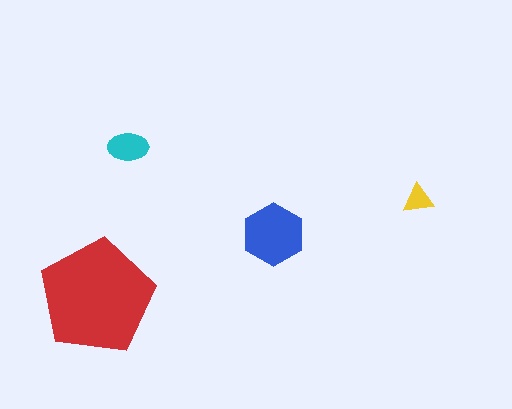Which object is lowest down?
The red pentagon is bottommost.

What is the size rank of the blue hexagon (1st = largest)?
2nd.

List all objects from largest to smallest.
The red pentagon, the blue hexagon, the cyan ellipse, the yellow triangle.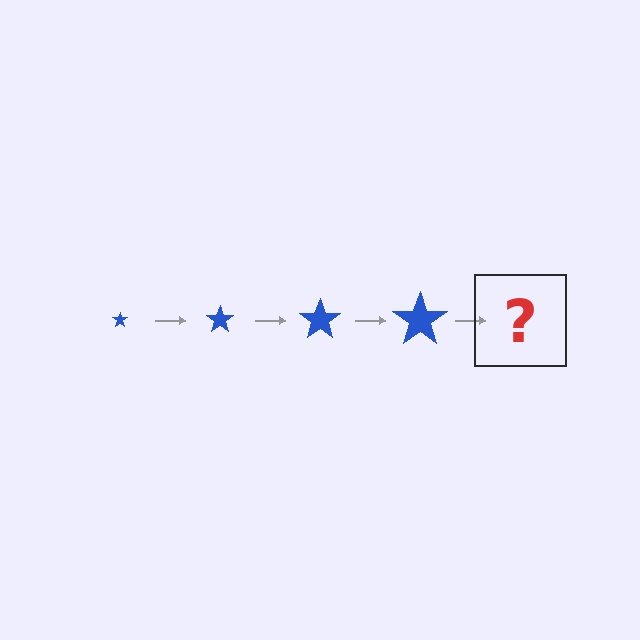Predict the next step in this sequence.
The next step is a blue star, larger than the previous one.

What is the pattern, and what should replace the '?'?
The pattern is that the star gets progressively larger each step. The '?' should be a blue star, larger than the previous one.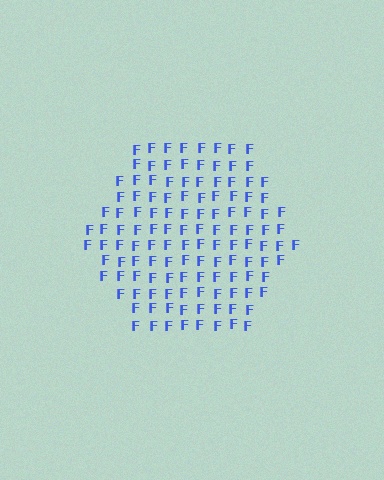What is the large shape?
The large shape is a hexagon.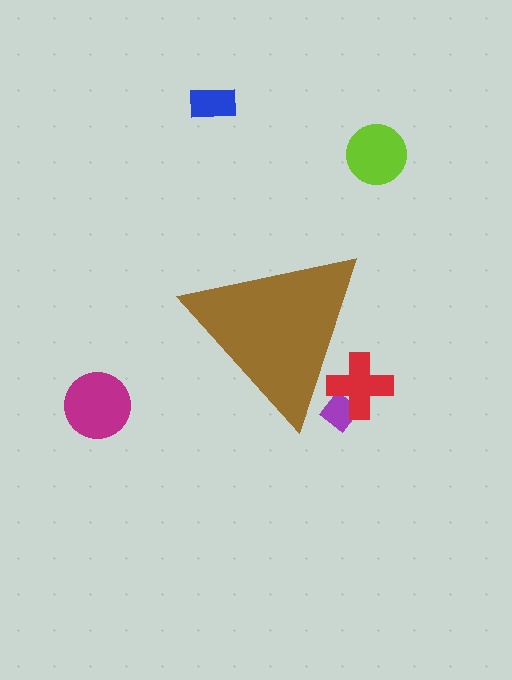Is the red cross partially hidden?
Yes, the red cross is partially hidden behind the brown triangle.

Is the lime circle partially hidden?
No, the lime circle is fully visible.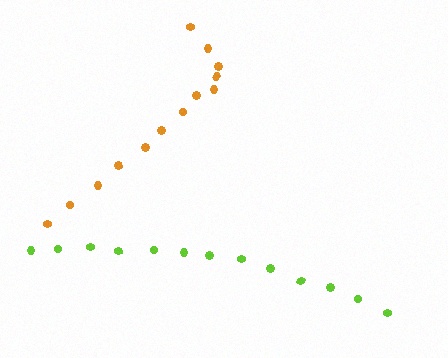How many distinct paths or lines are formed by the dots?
There are 2 distinct paths.